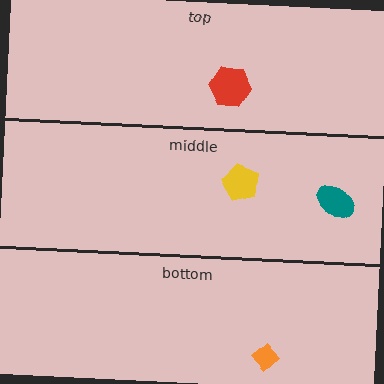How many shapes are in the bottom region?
1.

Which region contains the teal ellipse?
The middle region.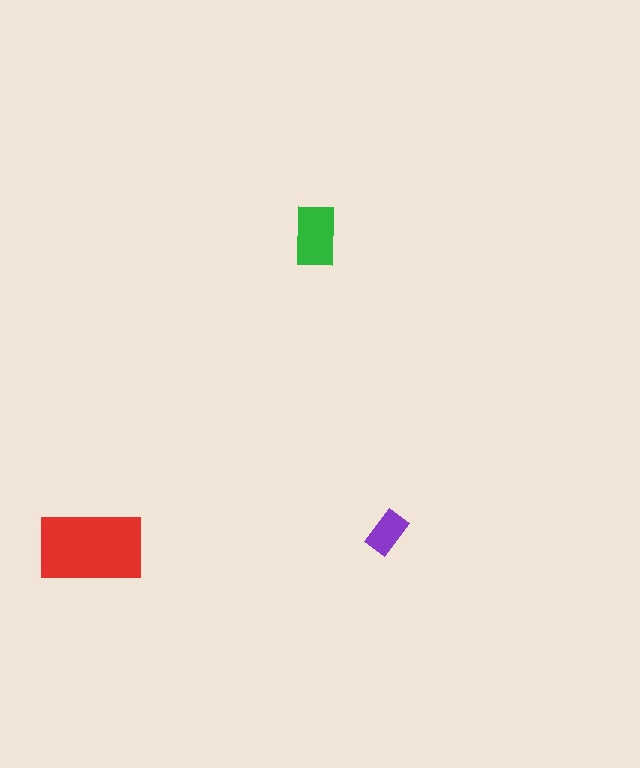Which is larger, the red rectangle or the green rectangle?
The red one.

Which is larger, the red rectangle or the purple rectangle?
The red one.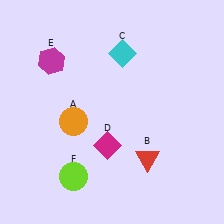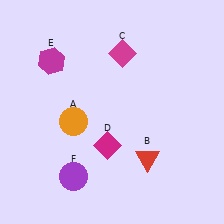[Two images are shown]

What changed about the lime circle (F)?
In Image 1, F is lime. In Image 2, it changed to purple.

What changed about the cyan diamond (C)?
In Image 1, C is cyan. In Image 2, it changed to magenta.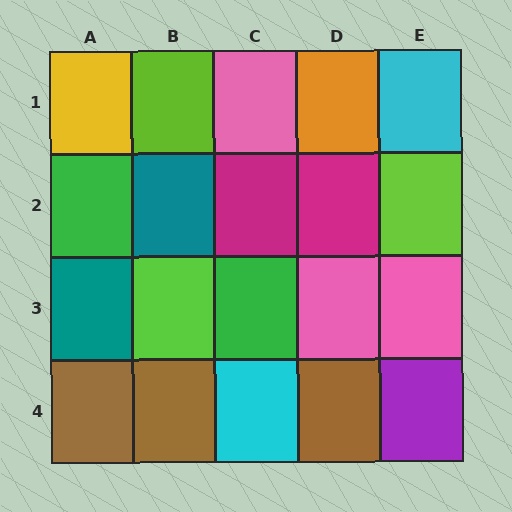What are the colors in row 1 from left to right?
Yellow, lime, pink, orange, cyan.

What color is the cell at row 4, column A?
Brown.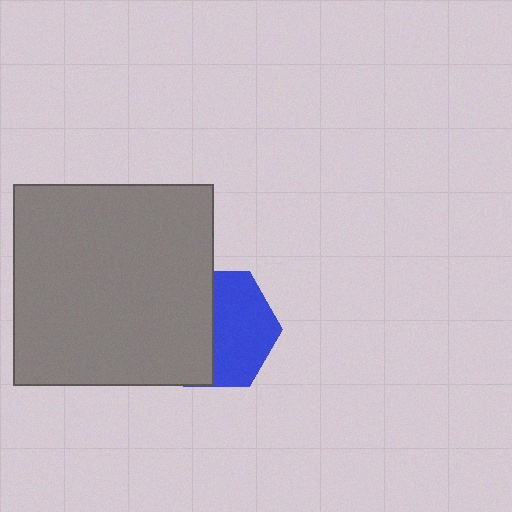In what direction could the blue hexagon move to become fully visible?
The blue hexagon could move right. That would shift it out from behind the gray square entirely.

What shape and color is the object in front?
The object in front is a gray square.